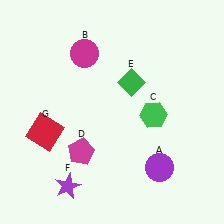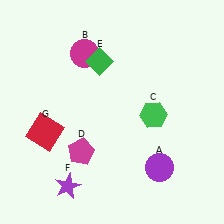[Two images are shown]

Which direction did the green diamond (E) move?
The green diamond (E) moved left.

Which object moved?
The green diamond (E) moved left.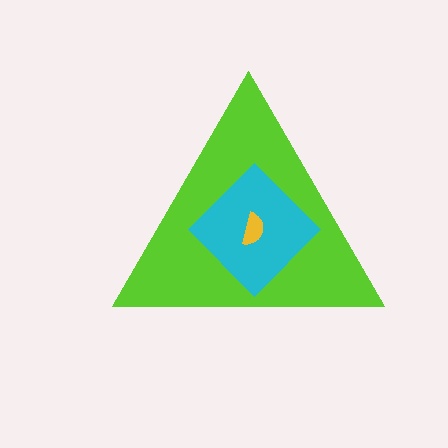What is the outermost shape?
The lime triangle.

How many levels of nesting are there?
3.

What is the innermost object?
The yellow semicircle.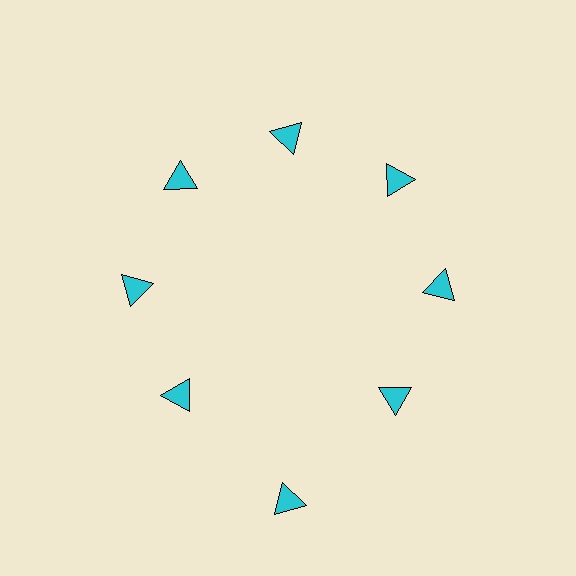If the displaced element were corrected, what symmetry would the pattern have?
It would have 8-fold rotational symmetry — the pattern would map onto itself every 45 degrees.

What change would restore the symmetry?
The symmetry would be restored by moving it inward, back onto the ring so that all 8 triangles sit at equal angles and equal distance from the center.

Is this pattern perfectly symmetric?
No. The 8 cyan triangles are arranged in a ring, but one element near the 6 o'clock position is pushed outward from the center, breaking the 8-fold rotational symmetry.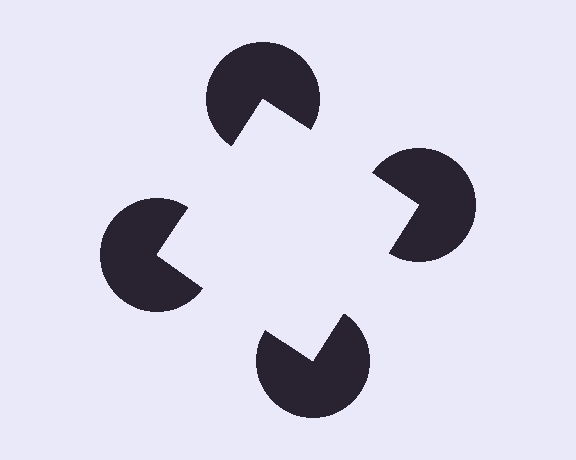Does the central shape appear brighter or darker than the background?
It typically appears slightly brighter than the background, even though no actual brightness change is drawn.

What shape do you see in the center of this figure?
An illusory square — its edges are inferred from the aligned wedge cuts in the pac-man discs, not physically drawn.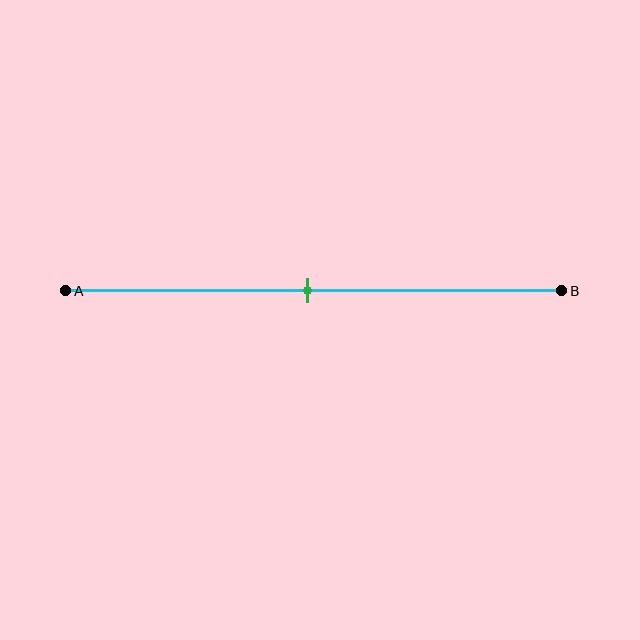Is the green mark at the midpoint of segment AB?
Yes, the mark is approximately at the midpoint.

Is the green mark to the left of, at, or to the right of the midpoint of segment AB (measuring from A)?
The green mark is approximately at the midpoint of segment AB.